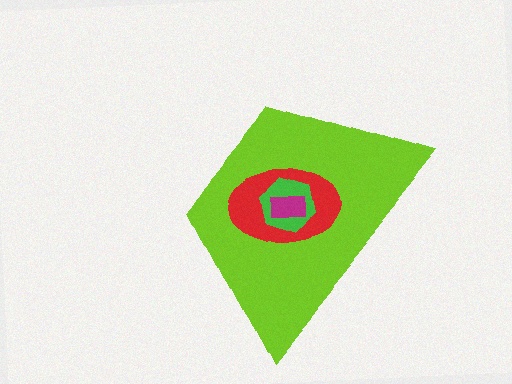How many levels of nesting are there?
4.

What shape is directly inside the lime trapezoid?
The red ellipse.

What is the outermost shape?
The lime trapezoid.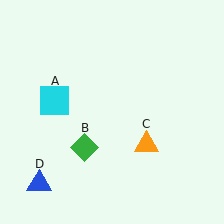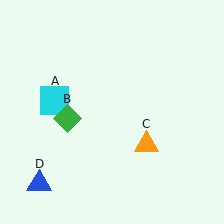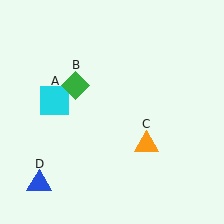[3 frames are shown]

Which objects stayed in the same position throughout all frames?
Cyan square (object A) and orange triangle (object C) and blue triangle (object D) remained stationary.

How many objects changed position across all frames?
1 object changed position: green diamond (object B).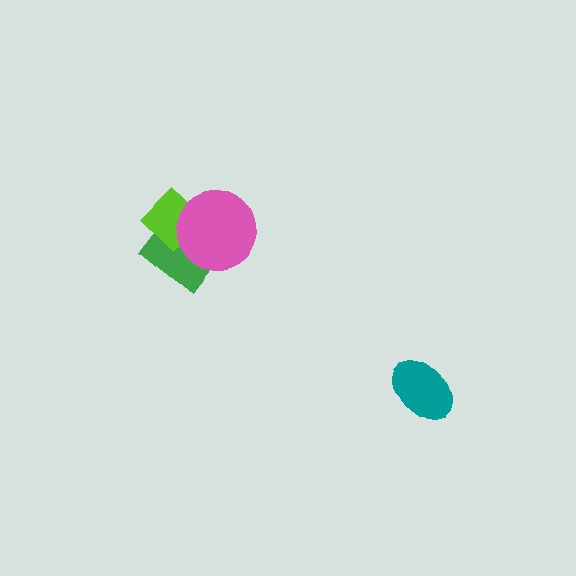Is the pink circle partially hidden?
No, no other shape covers it.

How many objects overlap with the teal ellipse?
0 objects overlap with the teal ellipse.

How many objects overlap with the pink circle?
2 objects overlap with the pink circle.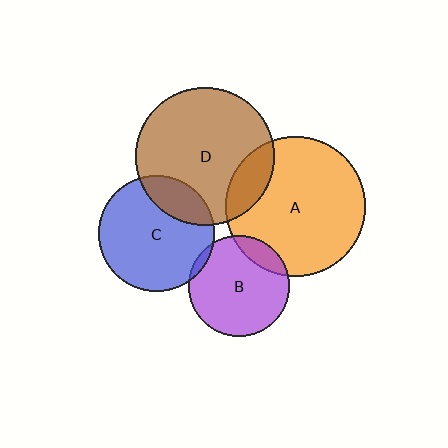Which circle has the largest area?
Circle A (orange).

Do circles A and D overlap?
Yes.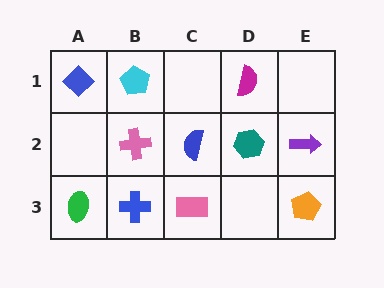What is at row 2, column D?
A teal hexagon.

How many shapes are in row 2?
4 shapes.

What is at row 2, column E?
A purple arrow.